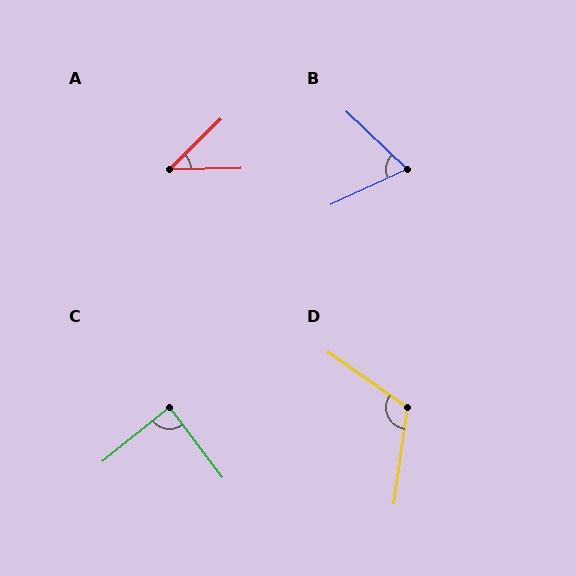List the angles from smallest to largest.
A (44°), B (68°), C (88°), D (117°).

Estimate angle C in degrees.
Approximately 88 degrees.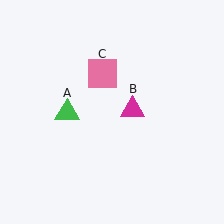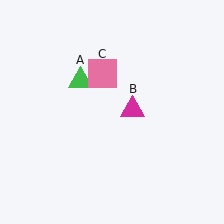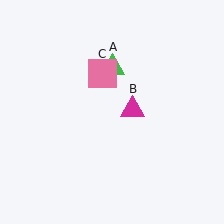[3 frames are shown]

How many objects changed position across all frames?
1 object changed position: green triangle (object A).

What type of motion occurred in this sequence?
The green triangle (object A) rotated clockwise around the center of the scene.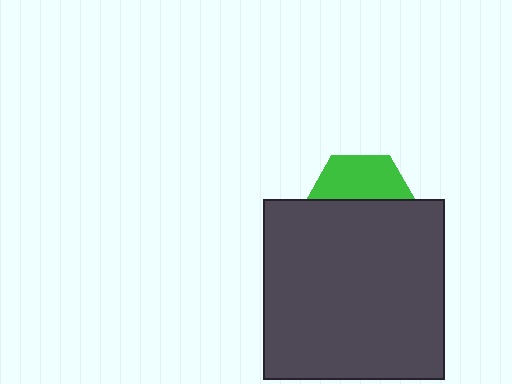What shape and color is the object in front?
The object in front is a dark gray square.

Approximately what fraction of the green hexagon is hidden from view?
Roughly 58% of the green hexagon is hidden behind the dark gray square.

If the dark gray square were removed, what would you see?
You would see the complete green hexagon.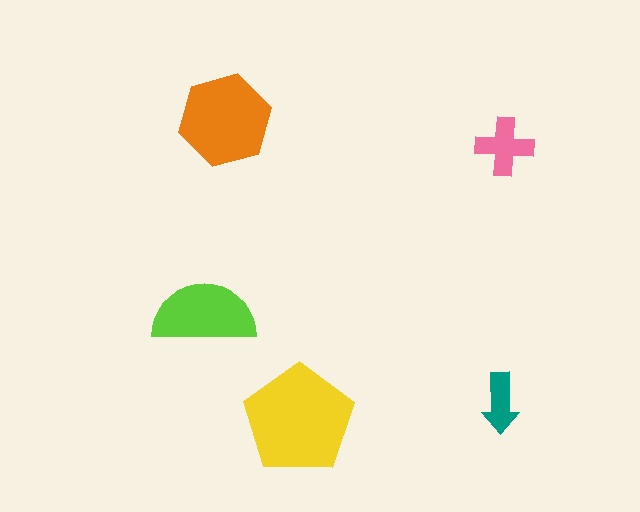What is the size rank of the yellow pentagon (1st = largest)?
1st.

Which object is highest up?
The orange hexagon is topmost.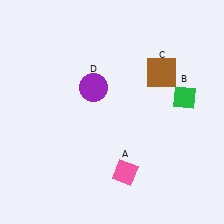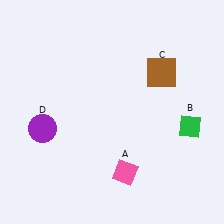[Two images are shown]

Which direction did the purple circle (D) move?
The purple circle (D) moved left.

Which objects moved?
The objects that moved are: the green diamond (B), the purple circle (D).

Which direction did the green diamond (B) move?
The green diamond (B) moved down.